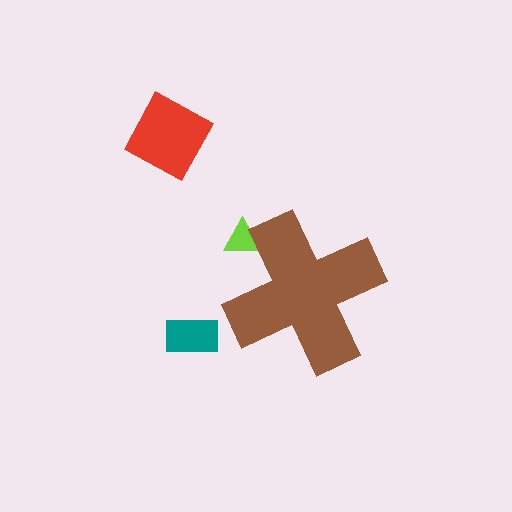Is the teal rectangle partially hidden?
No, the teal rectangle is fully visible.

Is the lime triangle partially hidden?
Yes, the lime triangle is partially hidden behind the brown cross.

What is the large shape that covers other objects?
A brown cross.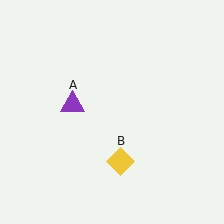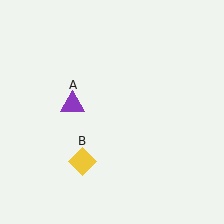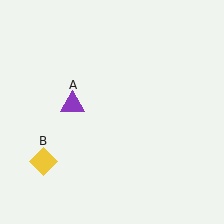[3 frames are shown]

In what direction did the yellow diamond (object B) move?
The yellow diamond (object B) moved left.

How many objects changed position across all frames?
1 object changed position: yellow diamond (object B).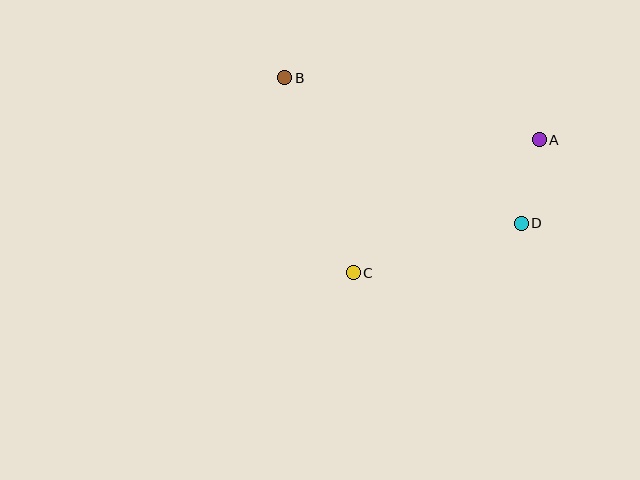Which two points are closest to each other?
Points A and D are closest to each other.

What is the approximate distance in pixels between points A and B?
The distance between A and B is approximately 262 pixels.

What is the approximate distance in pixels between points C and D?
The distance between C and D is approximately 175 pixels.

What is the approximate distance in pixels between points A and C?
The distance between A and C is approximately 228 pixels.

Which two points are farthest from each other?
Points B and D are farthest from each other.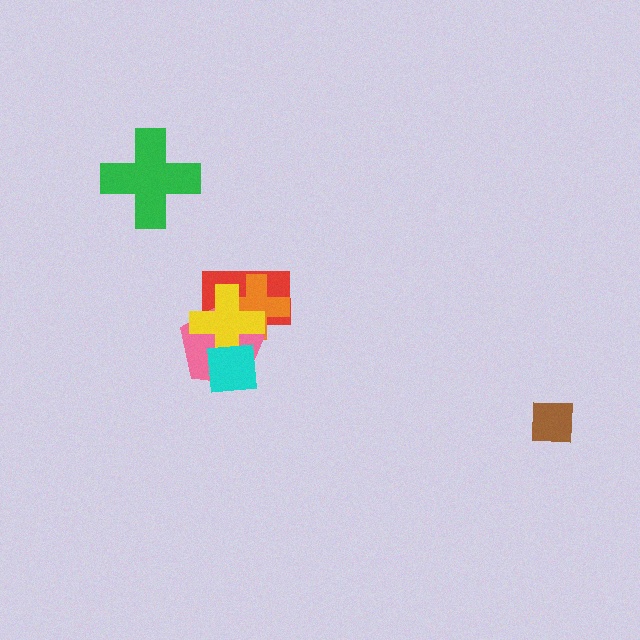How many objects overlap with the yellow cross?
4 objects overlap with the yellow cross.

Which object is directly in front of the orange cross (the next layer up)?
The pink pentagon is directly in front of the orange cross.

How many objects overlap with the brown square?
0 objects overlap with the brown square.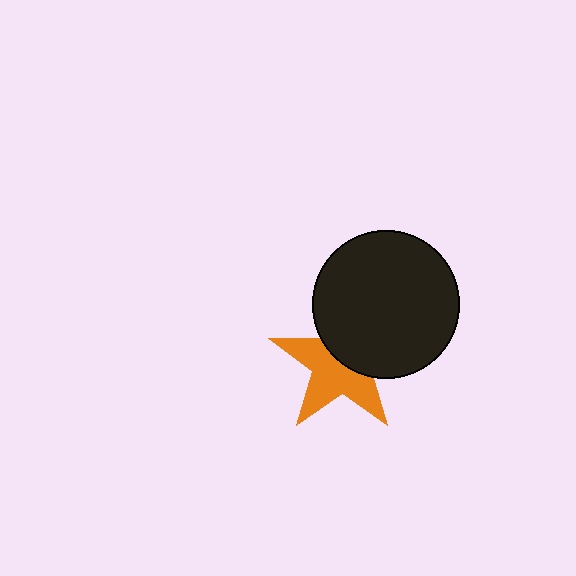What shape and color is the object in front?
The object in front is a black circle.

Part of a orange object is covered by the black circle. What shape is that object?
It is a star.